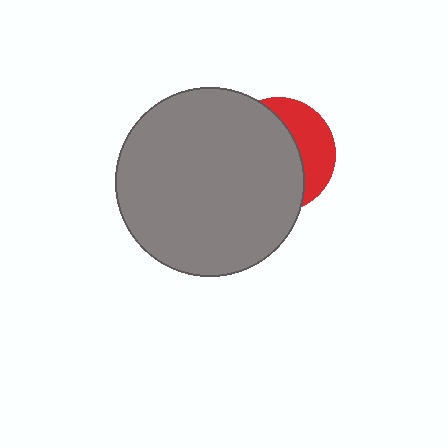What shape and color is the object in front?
The object in front is a gray circle.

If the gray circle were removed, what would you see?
You would see the complete red circle.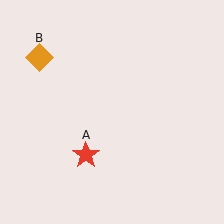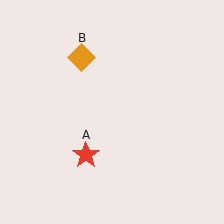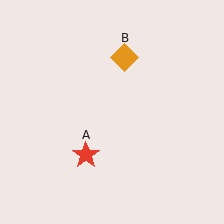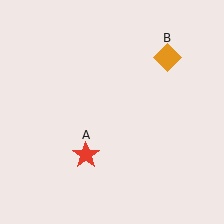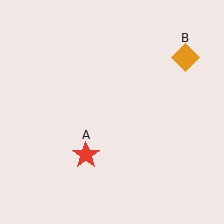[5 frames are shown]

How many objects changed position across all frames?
1 object changed position: orange diamond (object B).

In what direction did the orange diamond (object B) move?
The orange diamond (object B) moved right.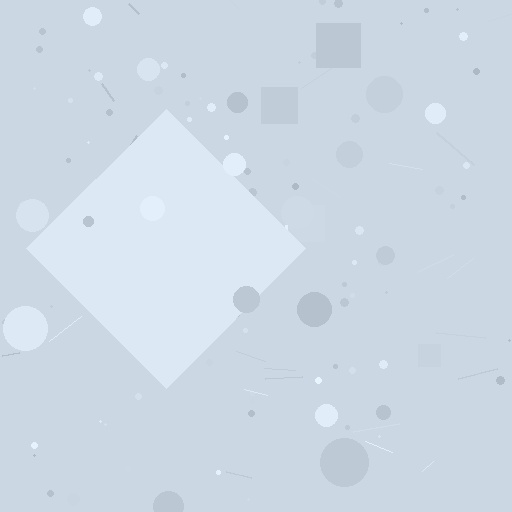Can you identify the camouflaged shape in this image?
The camouflaged shape is a diamond.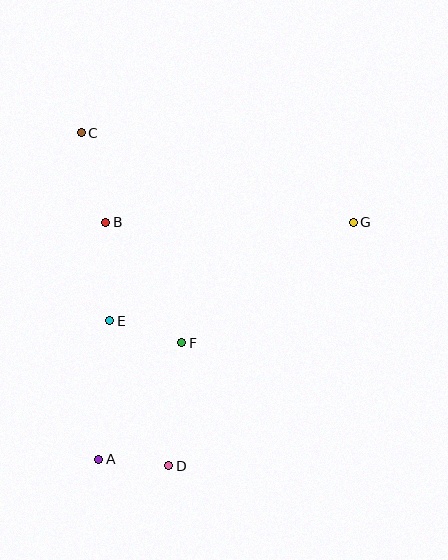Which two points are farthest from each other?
Points A and G are farthest from each other.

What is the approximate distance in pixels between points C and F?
The distance between C and F is approximately 233 pixels.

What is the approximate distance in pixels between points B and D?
The distance between B and D is approximately 252 pixels.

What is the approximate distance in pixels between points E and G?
The distance between E and G is approximately 263 pixels.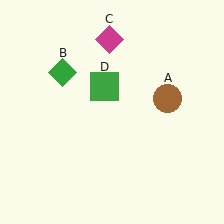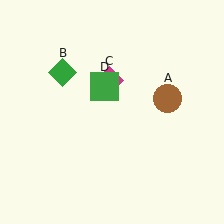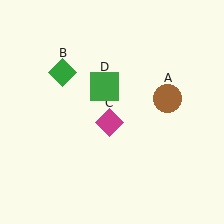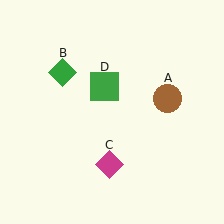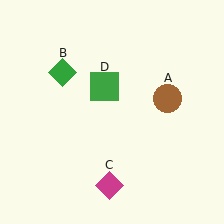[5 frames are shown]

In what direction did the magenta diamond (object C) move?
The magenta diamond (object C) moved down.